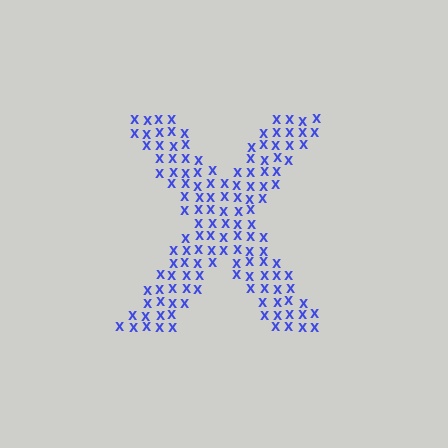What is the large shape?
The large shape is the letter X.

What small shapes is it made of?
It is made of small letter X's.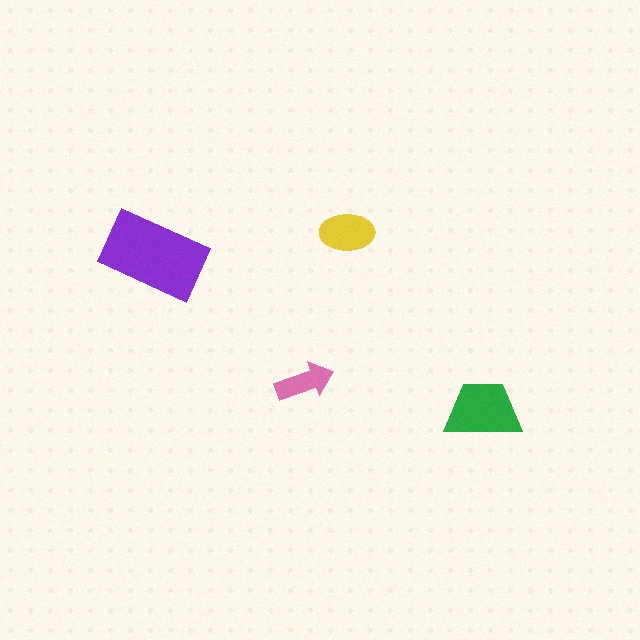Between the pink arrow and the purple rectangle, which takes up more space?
The purple rectangle.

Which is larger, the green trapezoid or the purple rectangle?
The purple rectangle.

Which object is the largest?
The purple rectangle.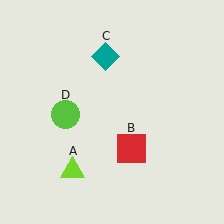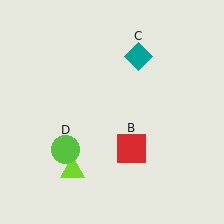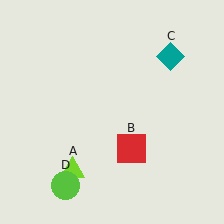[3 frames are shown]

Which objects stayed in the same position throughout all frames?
Lime triangle (object A) and red square (object B) remained stationary.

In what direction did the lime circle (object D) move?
The lime circle (object D) moved down.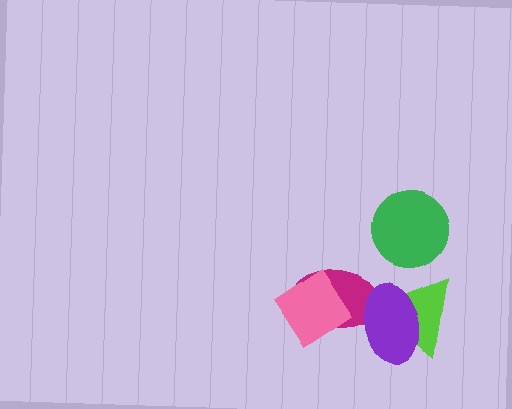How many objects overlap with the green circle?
0 objects overlap with the green circle.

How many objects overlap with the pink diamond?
1 object overlaps with the pink diamond.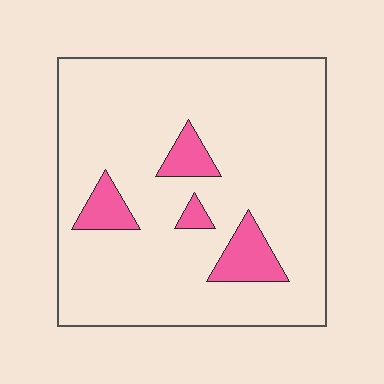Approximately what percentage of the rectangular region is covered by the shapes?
Approximately 10%.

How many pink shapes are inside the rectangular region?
4.